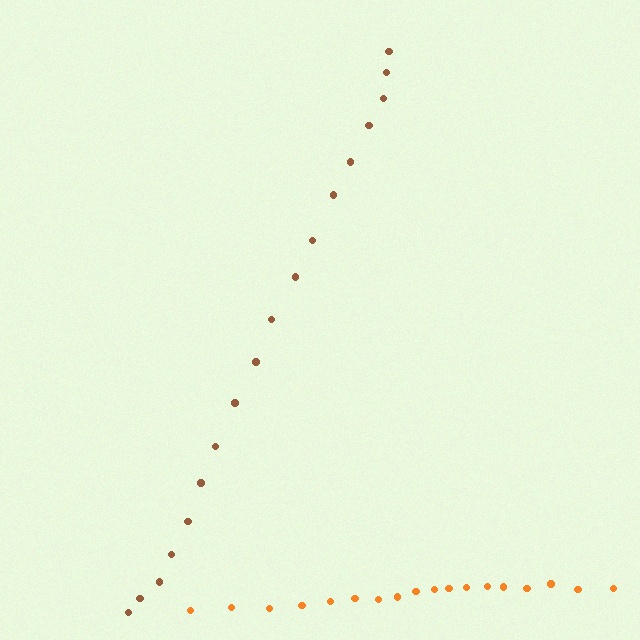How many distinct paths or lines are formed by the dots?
There are 2 distinct paths.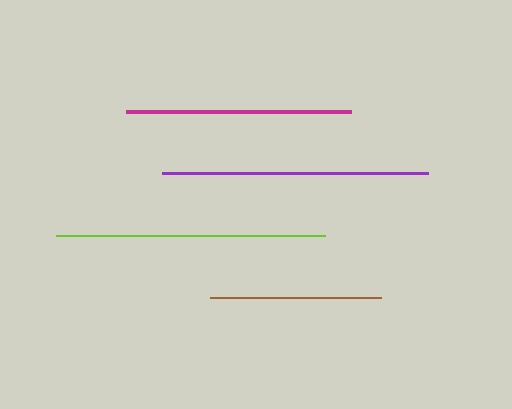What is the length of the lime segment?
The lime segment is approximately 269 pixels long.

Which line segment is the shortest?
The brown line is the shortest at approximately 171 pixels.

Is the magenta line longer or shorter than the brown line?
The magenta line is longer than the brown line.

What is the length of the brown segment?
The brown segment is approximately 171 pixels long.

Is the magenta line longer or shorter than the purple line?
The purple line is longer than the magenta line.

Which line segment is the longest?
The lime line is the longest at approximately 269 pixels.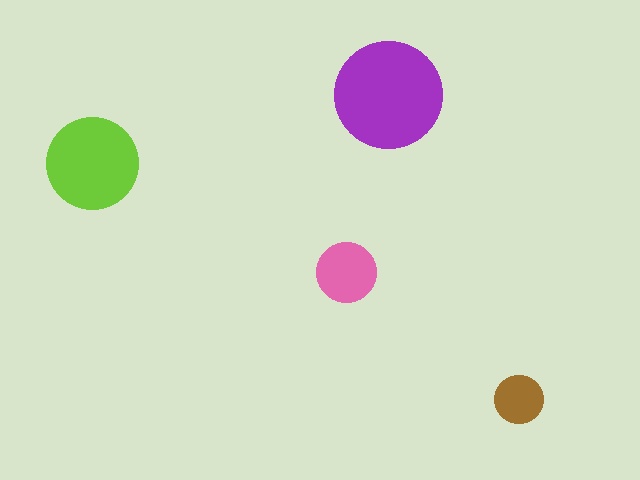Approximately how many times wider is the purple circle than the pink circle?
About 2 times wider.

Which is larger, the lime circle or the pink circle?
The lime one.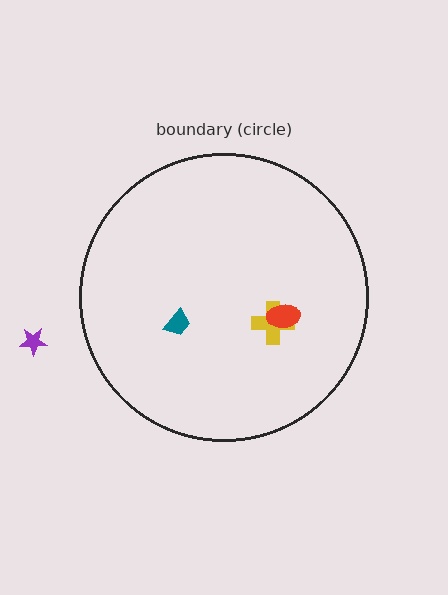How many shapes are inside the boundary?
3 inside, 1 outside.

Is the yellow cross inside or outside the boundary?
Inside.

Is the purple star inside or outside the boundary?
Outside.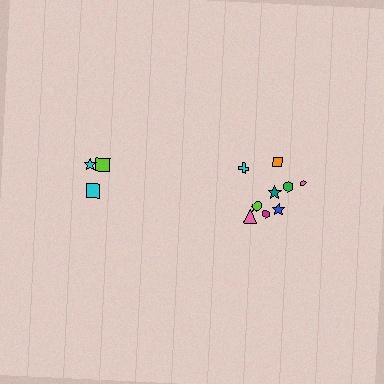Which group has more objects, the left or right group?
The right group.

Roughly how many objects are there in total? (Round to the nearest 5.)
Roughly 15 objects in total.